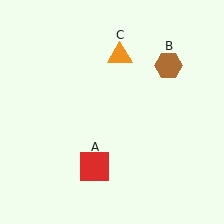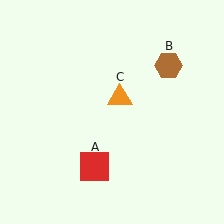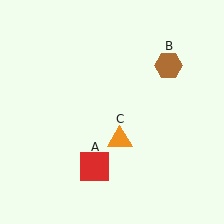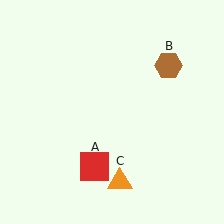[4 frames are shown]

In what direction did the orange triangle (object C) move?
The orange triangle (object C) moved down.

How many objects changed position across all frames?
1 object changed position: orange triangle (object C).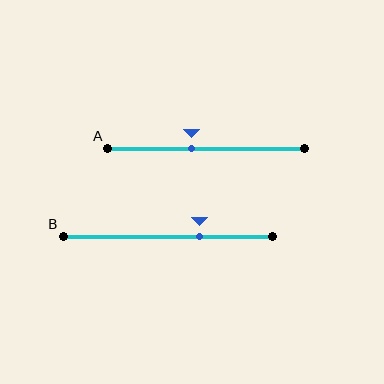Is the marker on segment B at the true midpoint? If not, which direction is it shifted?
No, the marker on segment B is shifted to the right by about 15% of the segment length.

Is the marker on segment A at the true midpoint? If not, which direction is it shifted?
No, the marker on segment A is shifted to the left by about 7% of the segment length.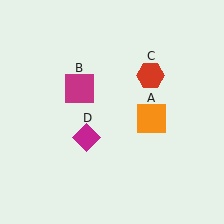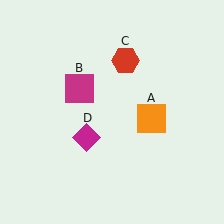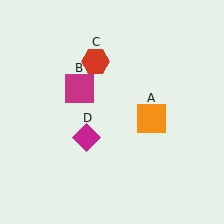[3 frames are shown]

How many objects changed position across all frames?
1 object changed position: red hexagon (object C).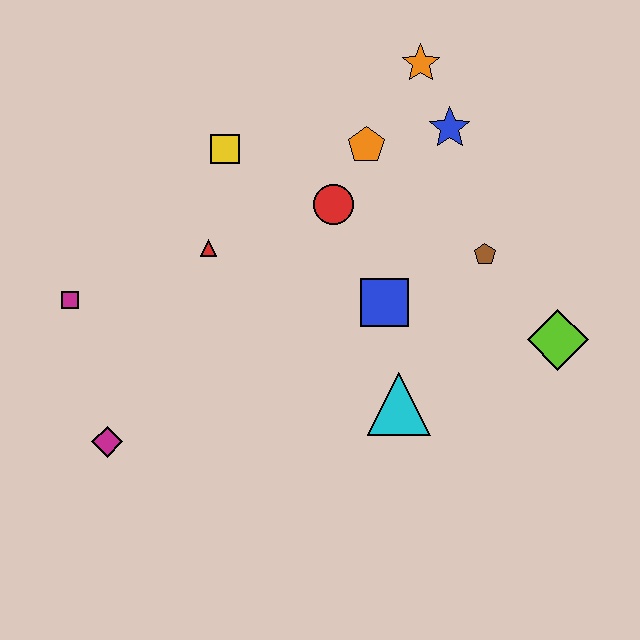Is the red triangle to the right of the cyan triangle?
No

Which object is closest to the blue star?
The orange star is closest to the blue star.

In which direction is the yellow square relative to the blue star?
The yellow square is to the left of the blue star.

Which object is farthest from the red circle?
The magenta diamond is farthest from the red circle.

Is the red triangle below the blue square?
No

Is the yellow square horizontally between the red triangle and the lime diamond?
Yes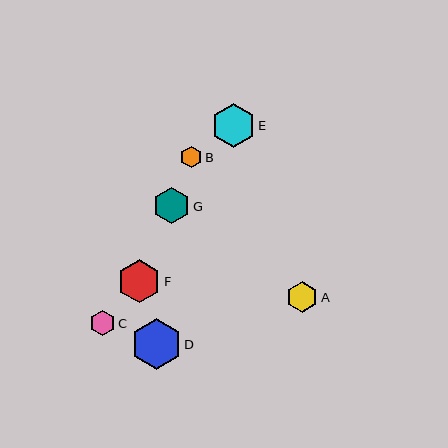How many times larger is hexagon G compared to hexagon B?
Hexagon G is approximately 1.7 times the size of hexagon B.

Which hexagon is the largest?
Hexagon D is the largest with a size of approximately 51 pixels.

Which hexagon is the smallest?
Hexagon B is the smallest with a size of approximately 21 pixels.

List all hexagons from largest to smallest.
From largest to smallest: D, E, F, G, A, C, B.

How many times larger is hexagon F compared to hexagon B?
Hexagon F is approximately 2.0 times the size of hexagon B.